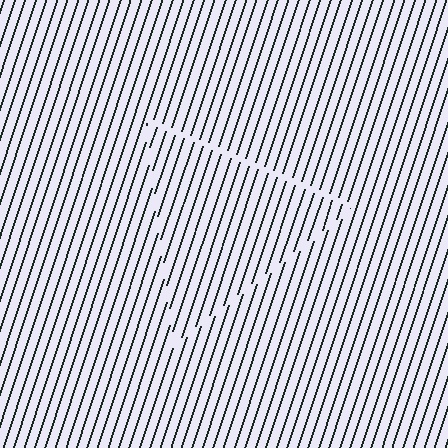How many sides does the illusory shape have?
3 sides — the line-ends trace a triangle.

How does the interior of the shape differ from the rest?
The interior of the shape contains the same grating, shifted by half a period — the contour is defined by the phase discontinuity where line-ends from the inner and outer gratings abut.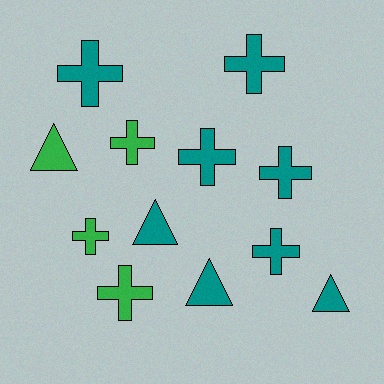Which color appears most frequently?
Teal, with 8 objects.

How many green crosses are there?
There are 3 green crosses.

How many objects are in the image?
There are 12 objects.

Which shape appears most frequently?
Cross, with 8 objects.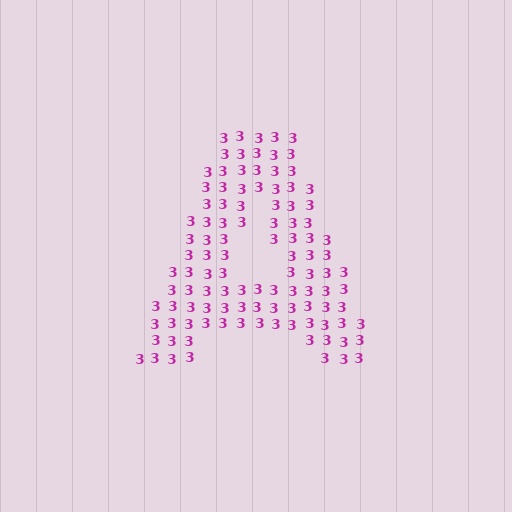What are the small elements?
The small elements are digit 3's.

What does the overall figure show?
The overall figure shows the letter A.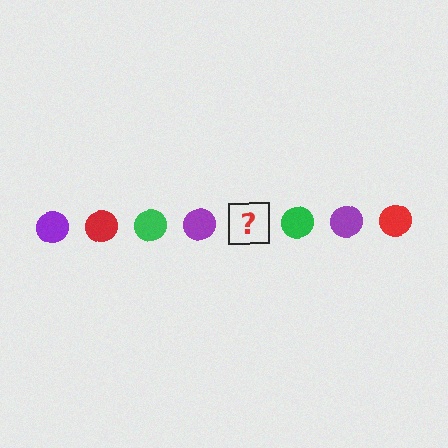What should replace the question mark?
The question mark should be replaced with a red circle.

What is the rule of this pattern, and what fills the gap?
The rule is that the pattern cycles through purple, red, green circles. The gap should be filled with a red circle.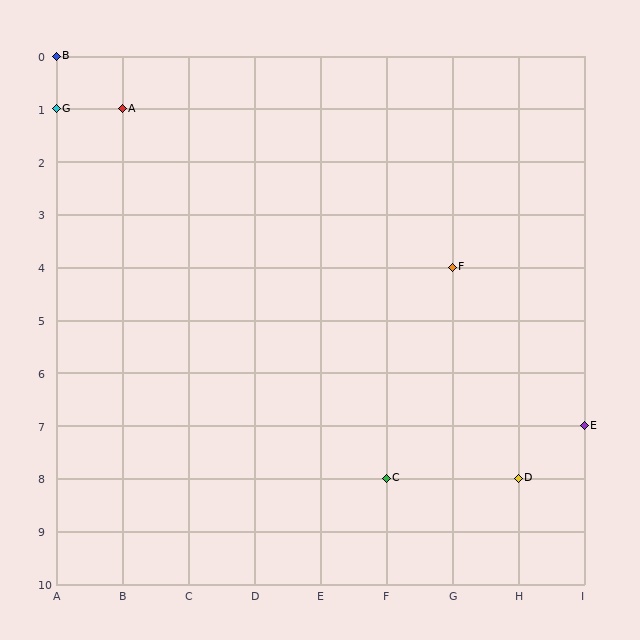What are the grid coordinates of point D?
Point D is at grid coordinates (H, 8).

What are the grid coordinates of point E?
Point E is at grid coordinates (I, 7).